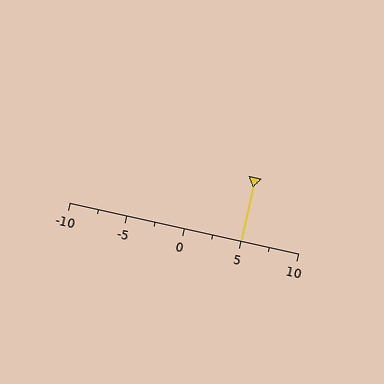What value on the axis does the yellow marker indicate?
The marker indicates approximately 5.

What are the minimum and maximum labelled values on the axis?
The axis runs from -10 to 10.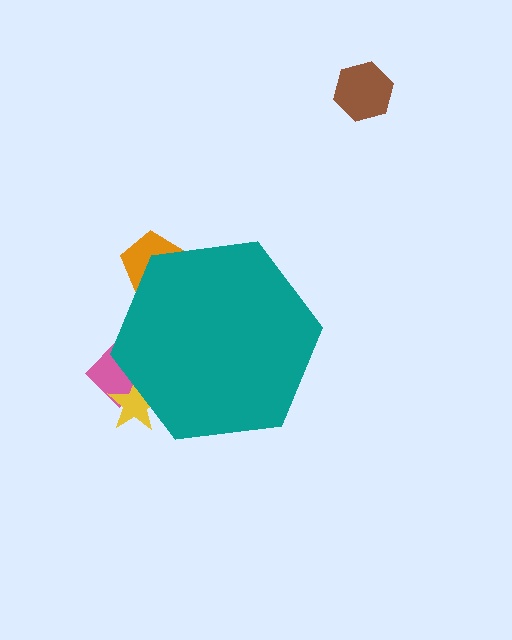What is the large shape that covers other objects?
A teal hexagon.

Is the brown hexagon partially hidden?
No, the brown hexagon is fully visible.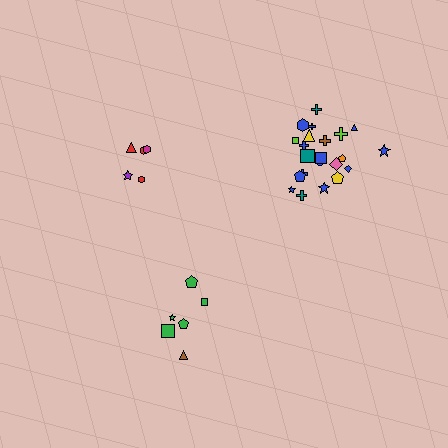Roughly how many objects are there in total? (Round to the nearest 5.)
Roughly 35 objects in total.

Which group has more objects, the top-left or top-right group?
The top-right group.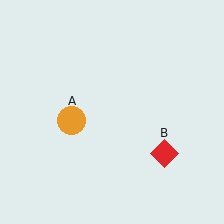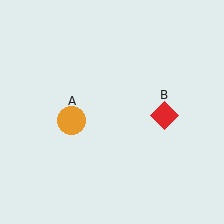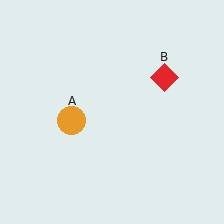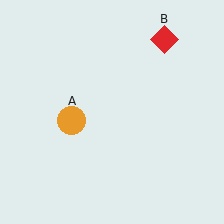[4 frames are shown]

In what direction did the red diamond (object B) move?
The red diamond (object B) moved up.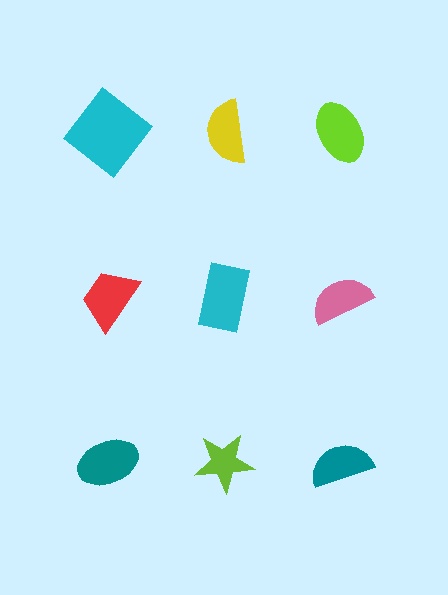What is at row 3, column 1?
A teal ellipse.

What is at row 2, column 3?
A pink semicircle.